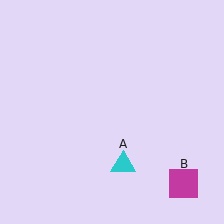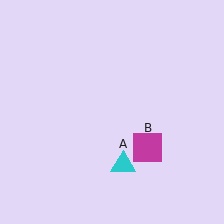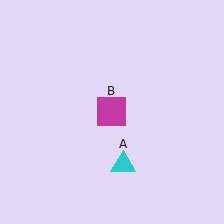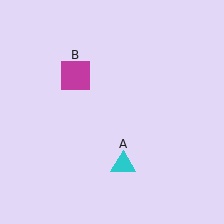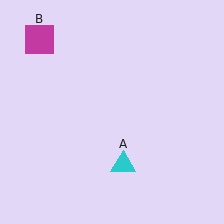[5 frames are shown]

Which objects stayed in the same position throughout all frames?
Cyan triangle (object A) remained stationary.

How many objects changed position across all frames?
1 object changed position: magenta square (object B).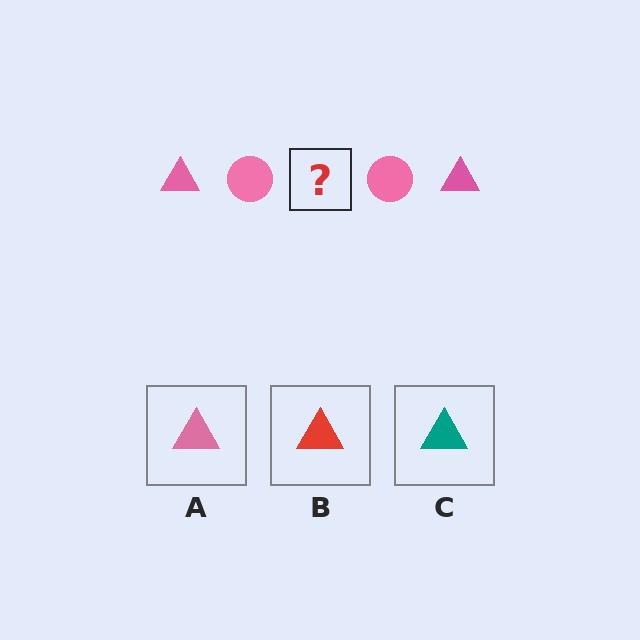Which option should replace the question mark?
Option A.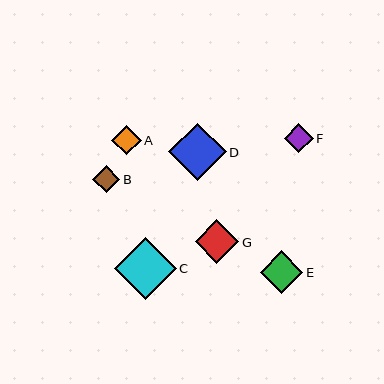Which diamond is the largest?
Diamond C is the largest with a size of approximately 62 pixels.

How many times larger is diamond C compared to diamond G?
Diamond C is approximately 1.4 times the size of diamond G.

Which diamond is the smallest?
Diamond B is the smallest with a size of approximately 27 pixels.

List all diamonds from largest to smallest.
From largest to smallest: C, D, G, E, A, F, B.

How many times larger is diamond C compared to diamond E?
Diamond C is approximately 1.4 times the size of diamond E.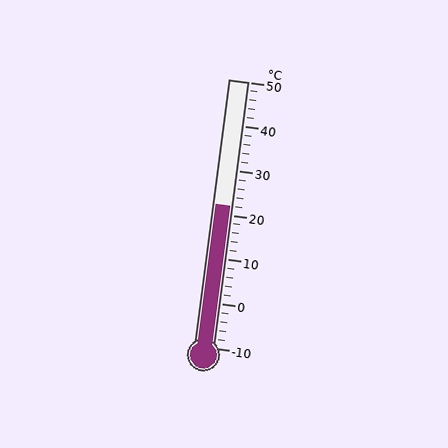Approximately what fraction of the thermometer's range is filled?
The thermometer is filled to approximately 55% of its range.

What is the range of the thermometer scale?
The thermometer scale ranges from -10°C to 50°C.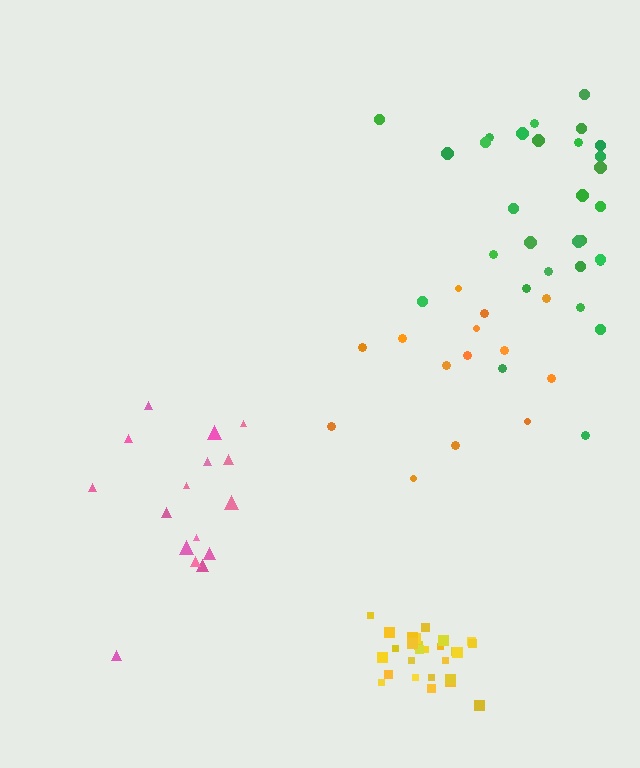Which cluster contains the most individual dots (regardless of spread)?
Green (30).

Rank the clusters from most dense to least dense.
yellow, green, pink, orange.